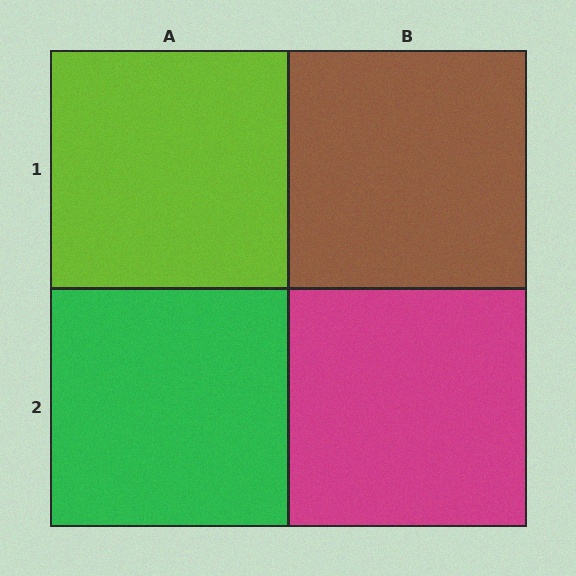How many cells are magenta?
1 cell is magenta.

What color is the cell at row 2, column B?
Magenta.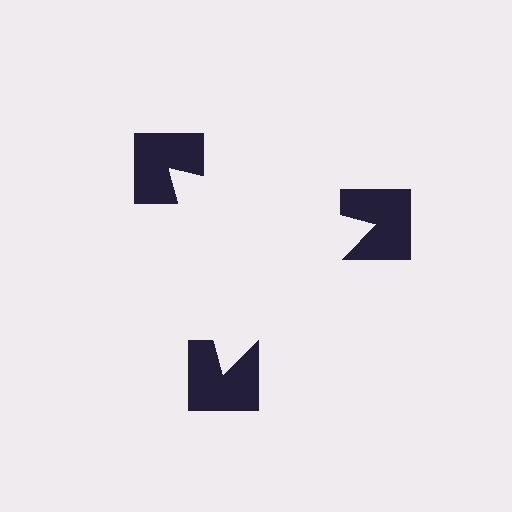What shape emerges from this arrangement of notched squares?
An illusory triangle — its edges are inferred from the aligned wedge cuts in the notched squares, not physically drawn.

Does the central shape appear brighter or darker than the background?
It typically appears slightly brighter than the background, even though no actual brightness change is drawn.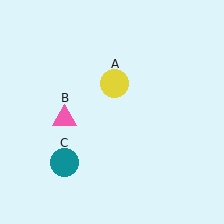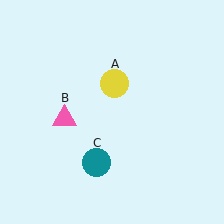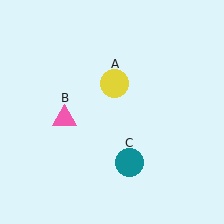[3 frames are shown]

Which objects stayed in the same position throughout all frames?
Yellow circle (object A) and pink triangle (object B) remained stationary.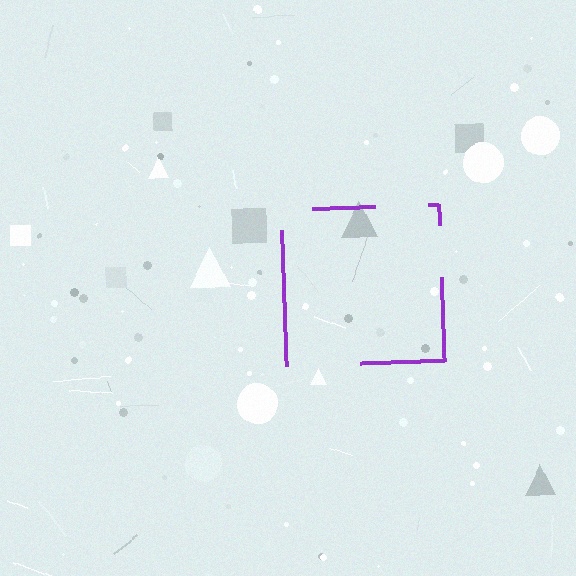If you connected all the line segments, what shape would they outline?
They would outline a square.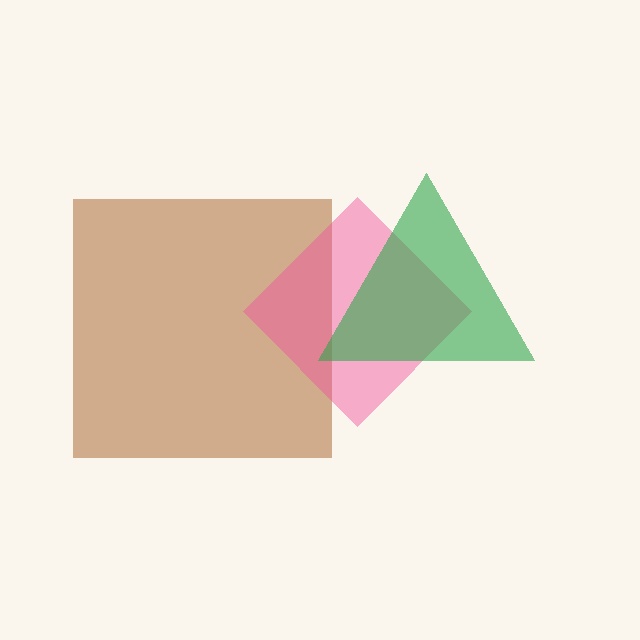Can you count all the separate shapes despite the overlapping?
Yes, there are 3 separate shapes.